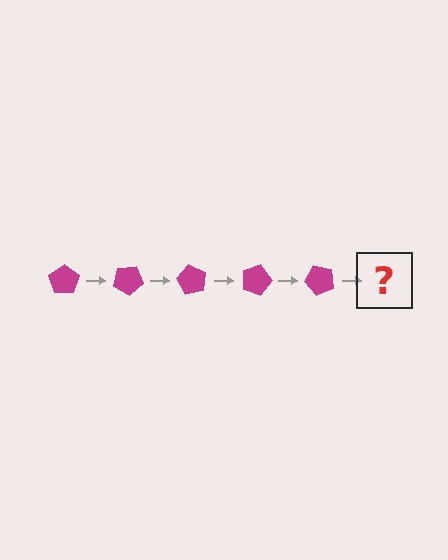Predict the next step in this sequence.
The next step is a magenta pentagon rotated 150 degrees.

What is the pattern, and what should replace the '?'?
The pattern is that the pentagon rotates 30 degrees each step. The '?' should be a magenta pentagon rotated 150 degrees.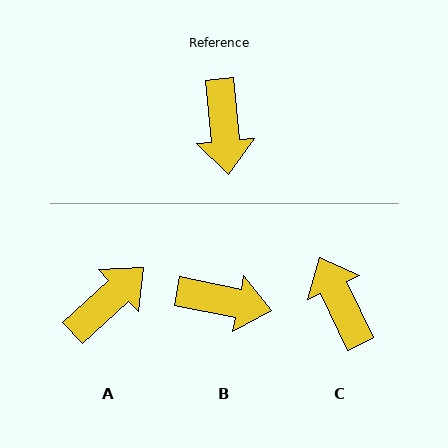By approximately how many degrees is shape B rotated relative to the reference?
Approximately 73 degrees counter-clockwise.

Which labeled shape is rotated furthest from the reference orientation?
C, about 160 degrees away.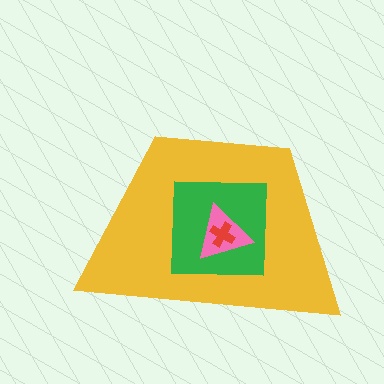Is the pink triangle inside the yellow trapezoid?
Yes.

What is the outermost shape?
The yellow trapezoid.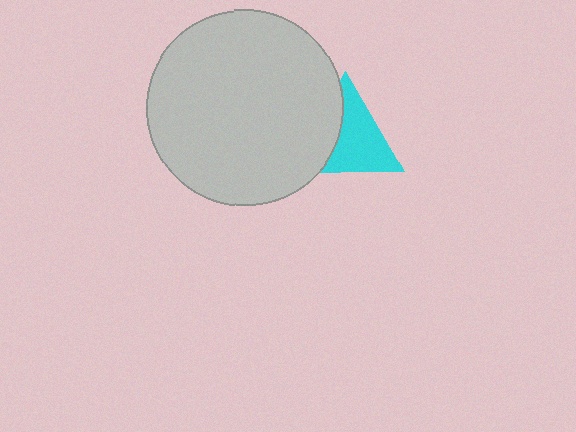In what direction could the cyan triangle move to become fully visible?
The cyan triangle could move right. That would shift it out from behind the light gray circle entirely.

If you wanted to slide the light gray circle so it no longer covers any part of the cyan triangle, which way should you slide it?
Slide it left — that is the most direct way to separate the two shapes.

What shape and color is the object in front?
The object in front is a light gray circle.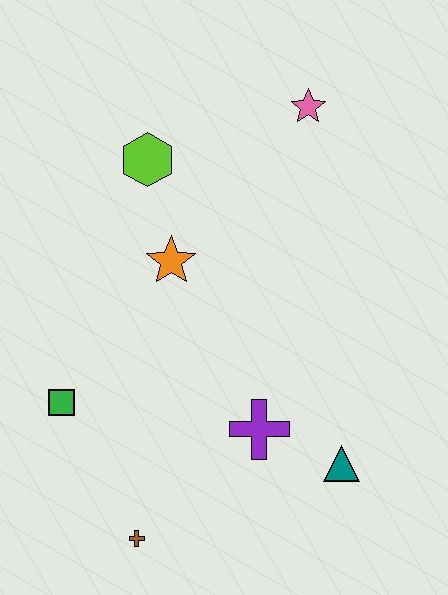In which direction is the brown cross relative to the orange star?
The brown cross is below the orange star.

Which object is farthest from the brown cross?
The pink star is farthest from the brown cross.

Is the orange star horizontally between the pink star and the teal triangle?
No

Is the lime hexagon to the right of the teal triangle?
No